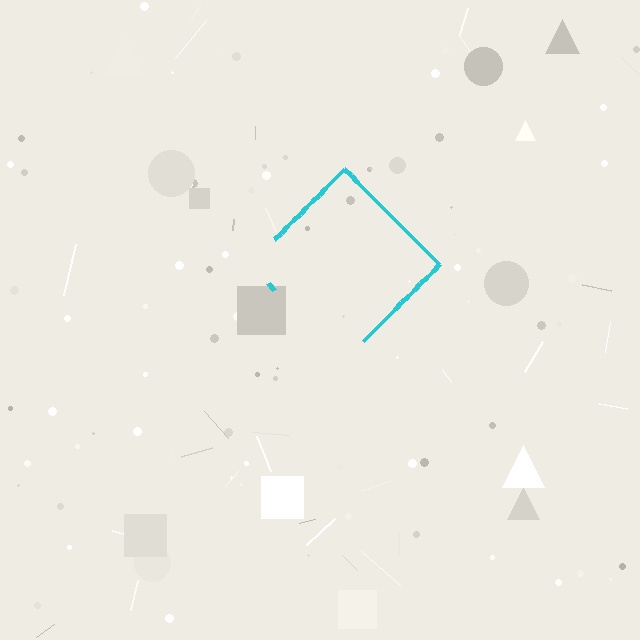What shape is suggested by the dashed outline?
The dashed outline suggests a diamond.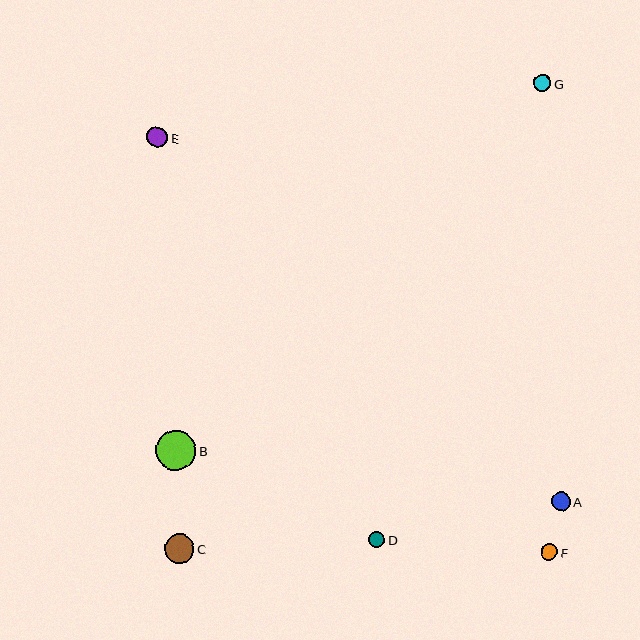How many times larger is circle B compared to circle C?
Circle B is approximately 1.3 times the size of circle C.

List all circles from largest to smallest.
From largest to smallest: B, C, E, A, G, F, D.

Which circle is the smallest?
Circle D is the smallest with a size of approximately 16 pixels.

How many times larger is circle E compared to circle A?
Circle E is approximately 1.1 times the size of circle A.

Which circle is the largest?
Circle B is the largest with a size of approximately 40 pixels.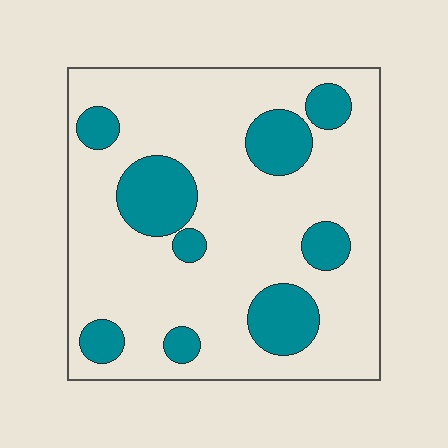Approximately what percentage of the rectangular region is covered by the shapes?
Approximately 20%.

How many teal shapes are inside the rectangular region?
9.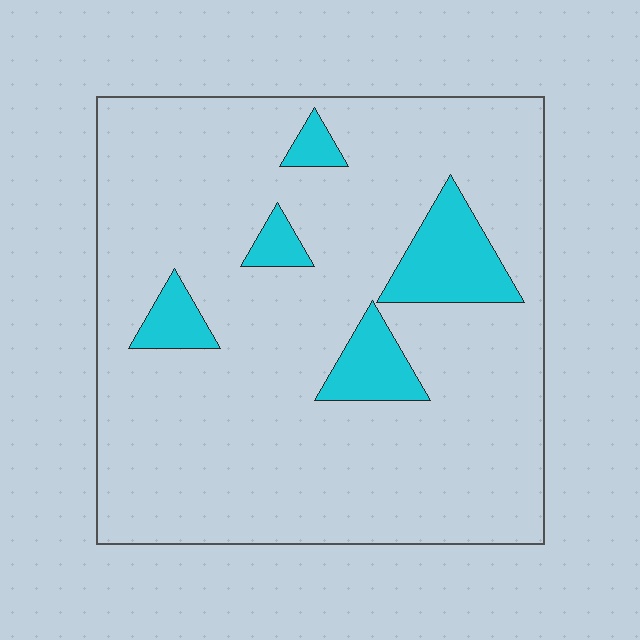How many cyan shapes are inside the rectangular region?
5.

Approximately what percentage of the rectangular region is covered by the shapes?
Approximately 10%.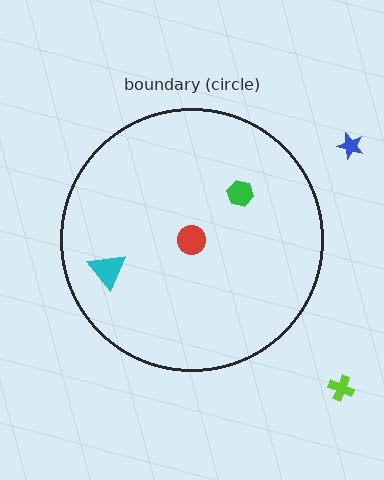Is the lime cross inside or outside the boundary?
Outside.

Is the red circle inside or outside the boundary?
Inside.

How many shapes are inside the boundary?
3 inside, 2 outside.